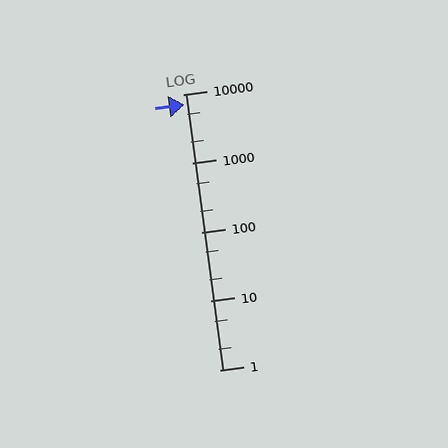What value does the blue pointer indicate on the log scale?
The pointer indicates approximately 7000.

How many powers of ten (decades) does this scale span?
The scale spans 4 decades, from 1 to 10000.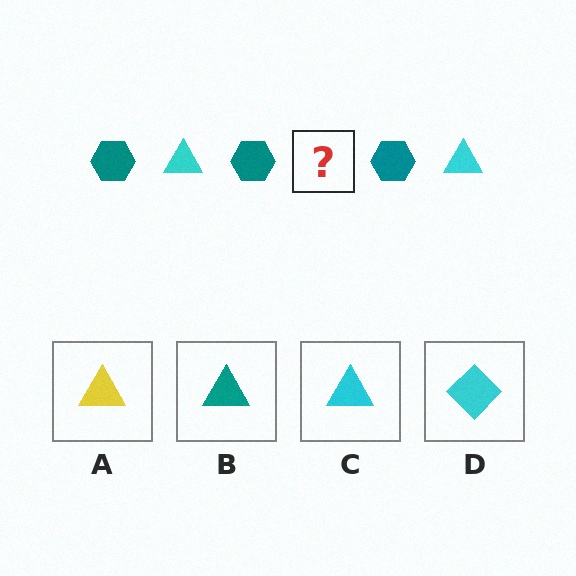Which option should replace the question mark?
Option C.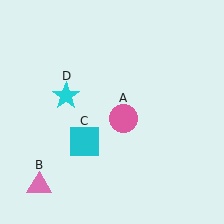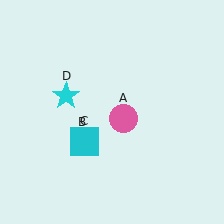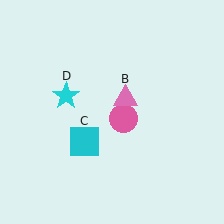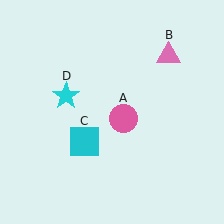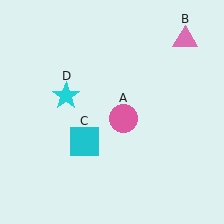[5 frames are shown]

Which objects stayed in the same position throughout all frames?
Pink circle (object A) and cyan square (object C) and cyan star (object D) remained stationary.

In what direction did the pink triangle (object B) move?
The pink triangle (object B) moved up and to the right.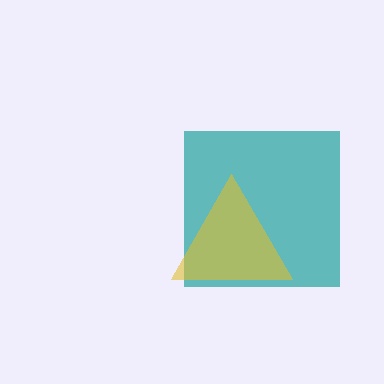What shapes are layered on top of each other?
The layered shapes are: a teal square, a yellow triangle.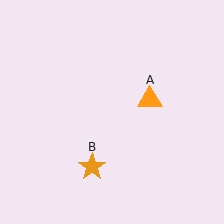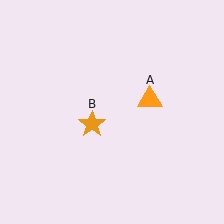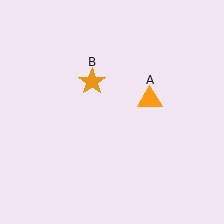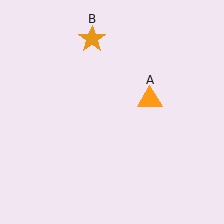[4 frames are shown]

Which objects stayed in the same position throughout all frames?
Orange triangle (object A) remained stationary.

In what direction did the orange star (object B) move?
The orange star (object B) moved up.